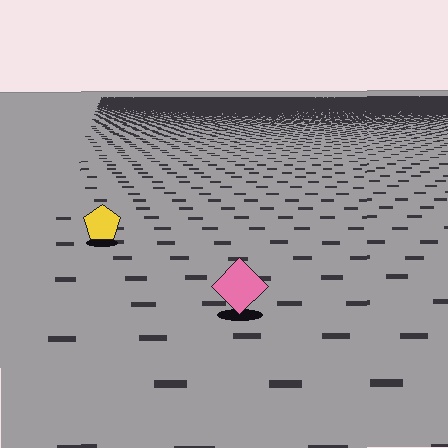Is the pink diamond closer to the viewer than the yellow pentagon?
Yes. The pink diamond is closer — you can tell from the texture gradient: the ground texture is coarser near it.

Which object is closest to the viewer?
The pink diamond is closest. The texture marks near it are larger and more spread out.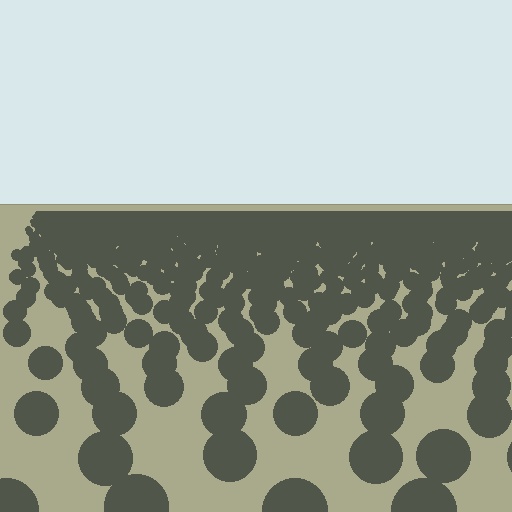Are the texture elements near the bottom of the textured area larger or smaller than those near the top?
Larger. Near the bottom, elements are closer to the viewer and appear at a bigger on-screen size.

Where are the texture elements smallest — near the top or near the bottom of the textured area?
Near the top.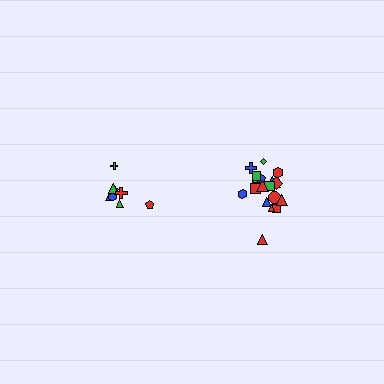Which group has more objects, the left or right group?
The right group.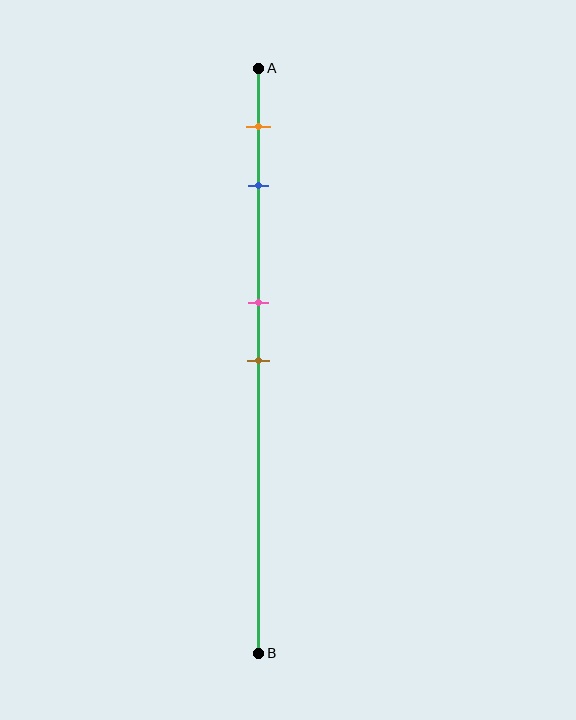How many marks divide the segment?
There are 4 marks dividing the segment.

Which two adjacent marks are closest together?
The pink and brown marks are the closest adjacent pair.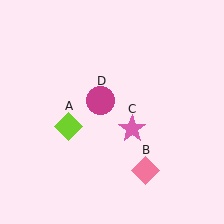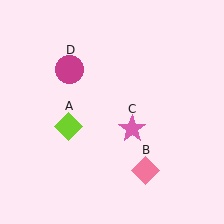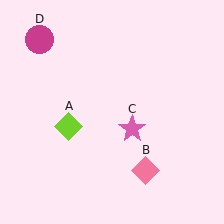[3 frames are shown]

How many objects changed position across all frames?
1 object changed position: magenta circle (object D).